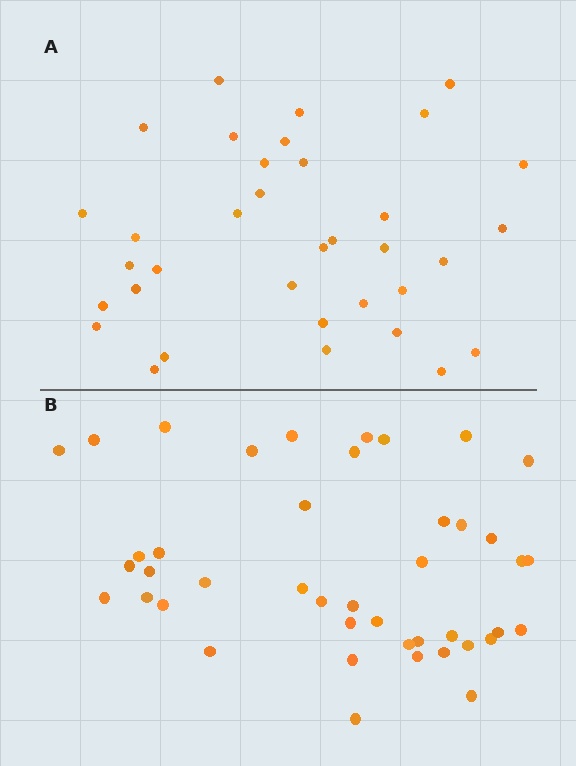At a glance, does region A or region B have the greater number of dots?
Region B (the bottom region) has more dots.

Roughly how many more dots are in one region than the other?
Region B has roughly 8 or so more dots than region A.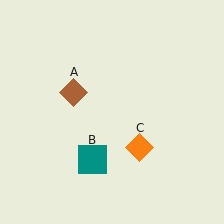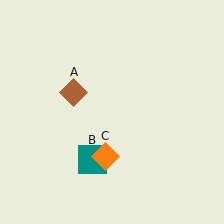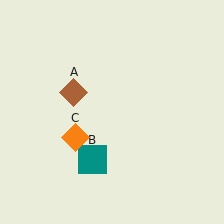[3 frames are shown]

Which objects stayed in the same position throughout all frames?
Brown diamond (object A) and teal square (object B) remained stationary.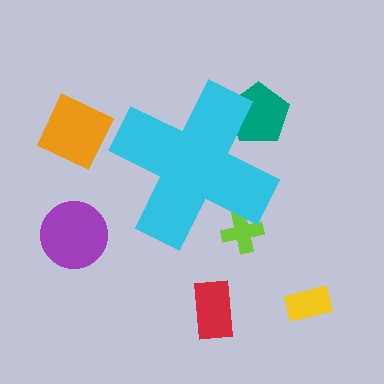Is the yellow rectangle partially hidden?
No, the yellow rectangle is fully visible.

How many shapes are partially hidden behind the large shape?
2 shapes are partially hidden.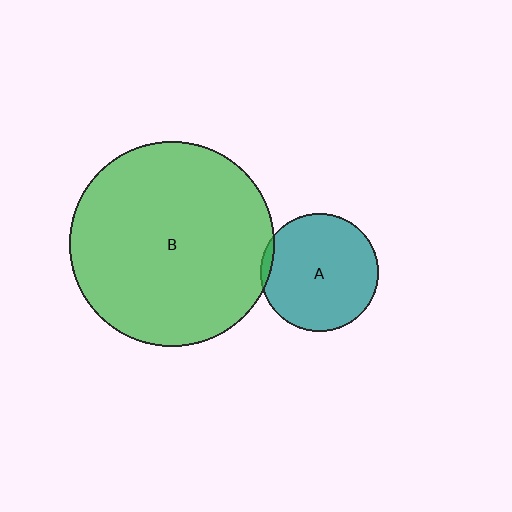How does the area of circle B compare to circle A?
Approximately 3.0 times.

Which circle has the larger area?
Circle B (green).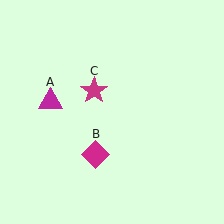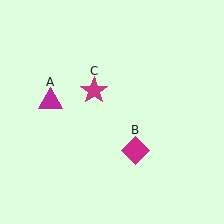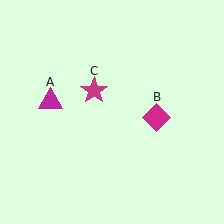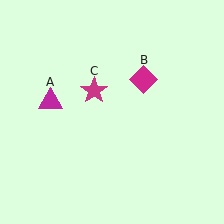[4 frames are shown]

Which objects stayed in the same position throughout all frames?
Magenta triangle (object A) and magenta star (object C) remained stationary.